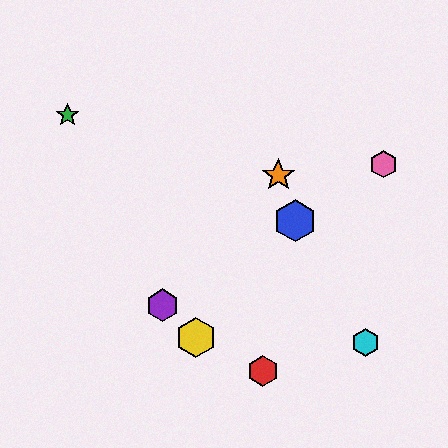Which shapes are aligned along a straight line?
The blue hexagon, the purple hexagon, the pink hexagon are aligned along a straight line.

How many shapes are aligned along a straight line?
3 shapes (the blue hexagon, the purple hexagon, the pink hexagon) are aligned along a straight line.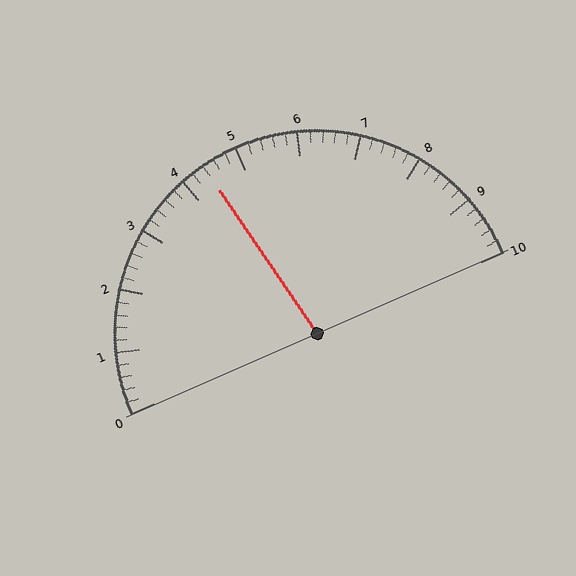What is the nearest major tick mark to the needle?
The nearest major tick mark is 4.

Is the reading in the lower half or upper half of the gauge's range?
The reading is in the lower half of the range (0 to 10).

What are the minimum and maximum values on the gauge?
The gauge ranges from 0 to 10.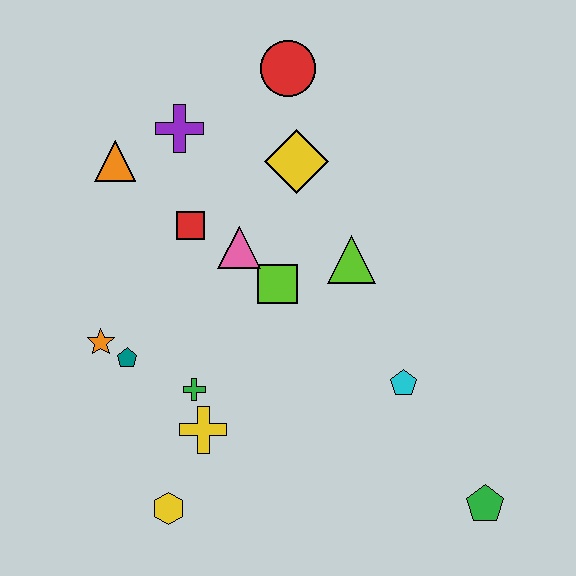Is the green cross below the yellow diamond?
Yes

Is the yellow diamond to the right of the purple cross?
Yes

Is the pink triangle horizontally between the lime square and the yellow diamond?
No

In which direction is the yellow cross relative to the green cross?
The yellow cross is below the green cross.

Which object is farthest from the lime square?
The green pentagon is farthest from the lime square.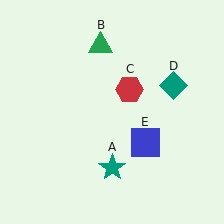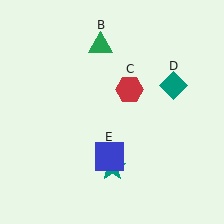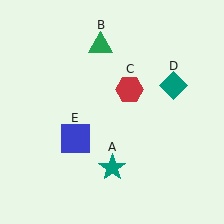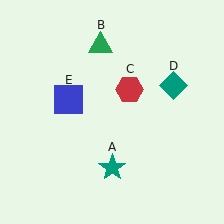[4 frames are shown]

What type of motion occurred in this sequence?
The blue square (object E) rotated clockwise around the center of the scene.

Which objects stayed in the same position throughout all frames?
Teal star (object A) and green triangle (object B) and red hexagon (object C) and teal diamond (object D) remained stationary.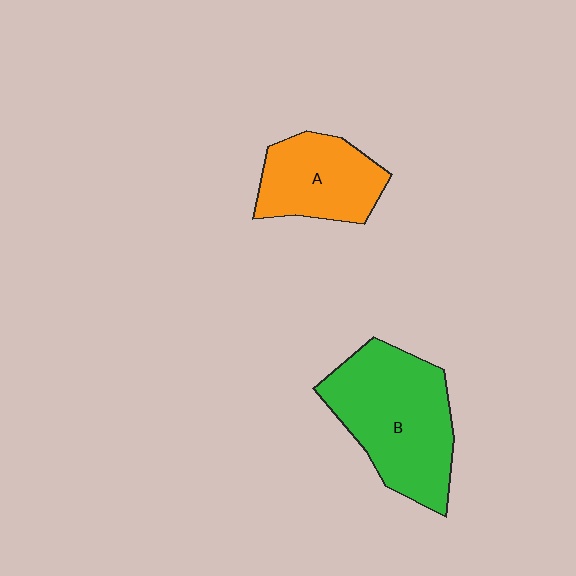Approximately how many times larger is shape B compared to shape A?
Approximately 1.6 times.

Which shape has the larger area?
Shape B (green).